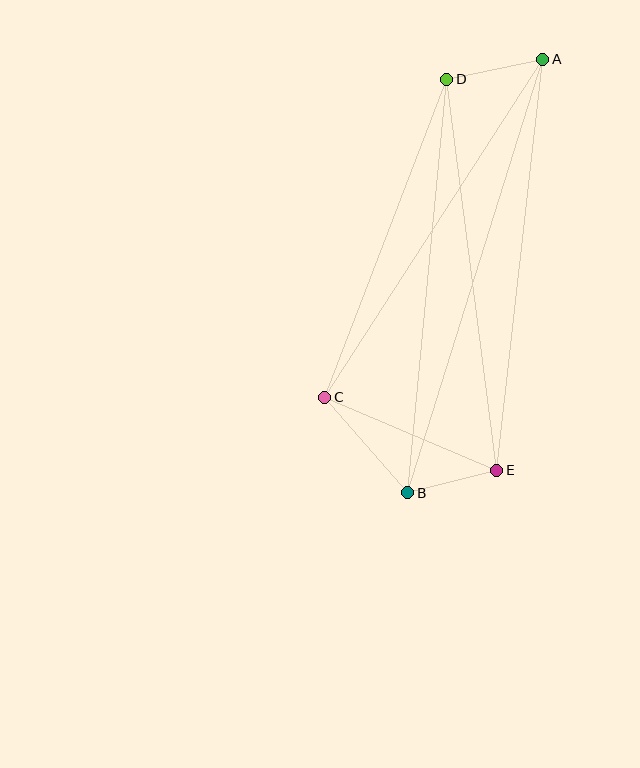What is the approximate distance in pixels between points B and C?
The distance between B and C is approximately 126 pixels.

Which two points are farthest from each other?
Points A and B are farthest from each other.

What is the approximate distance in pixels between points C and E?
The distance between C and E is approximately 187 pixels.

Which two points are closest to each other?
Points B and E are closest to each other.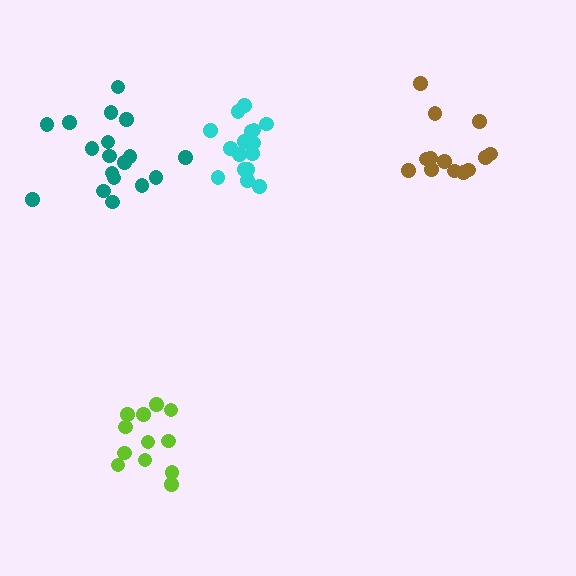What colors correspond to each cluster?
The clusters are colored: teal, cyan, brown, lime.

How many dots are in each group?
Group 1: 18 dots, Group 2: 16 dots, Group 3: 13 dots, Group 4: 12 dots (59 total).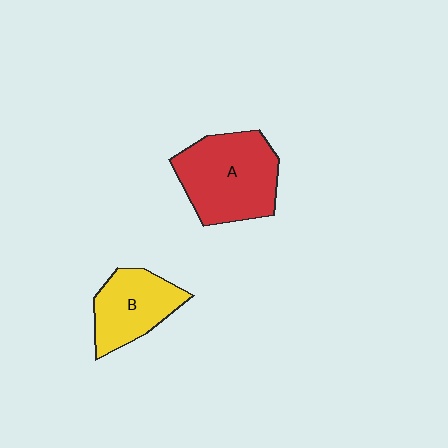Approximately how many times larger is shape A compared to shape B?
Approximately 1.5 times.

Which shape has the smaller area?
Shape B (yellow).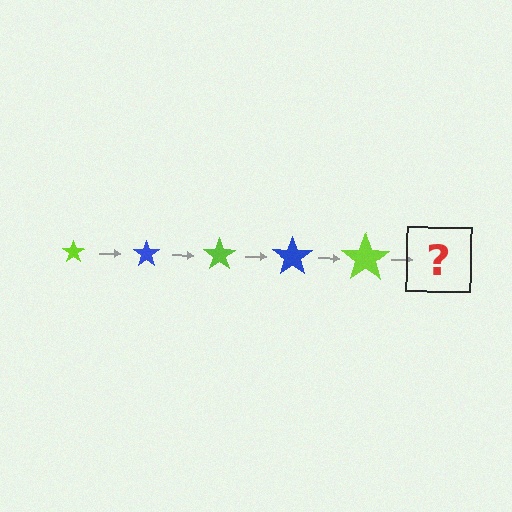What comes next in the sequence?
The next element should be a blue star, larger than the previous one.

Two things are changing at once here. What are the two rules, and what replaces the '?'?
The two rules are that the star grows larger each step and the color cycles through lime and blue. The '?' should be a blue star, larger than the previous one.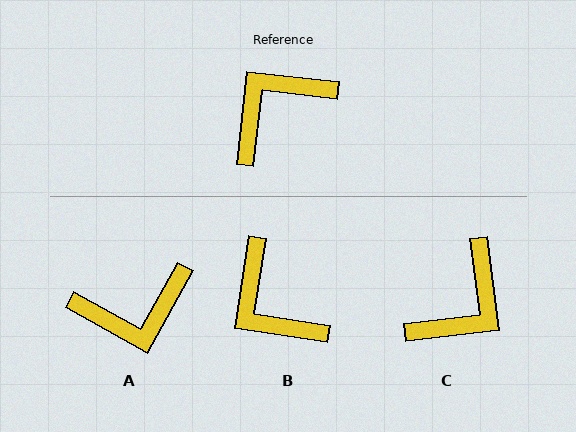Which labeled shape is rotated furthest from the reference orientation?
C, about 167 degrees away.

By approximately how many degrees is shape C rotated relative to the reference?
Approximately 167 degrees clockwise.